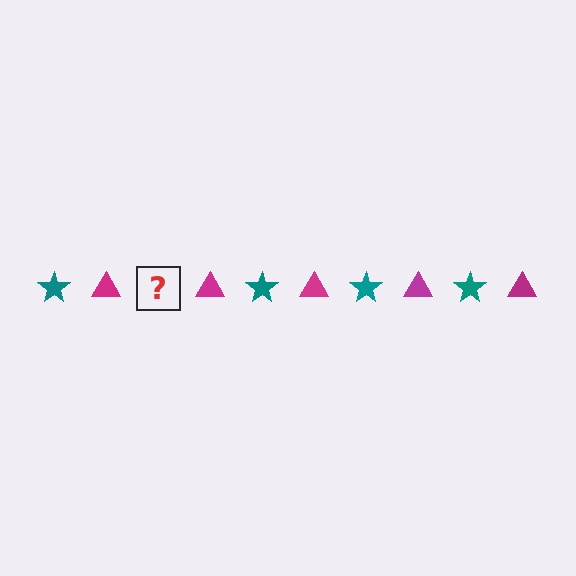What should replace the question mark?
The question mark should be replaced with a teal star.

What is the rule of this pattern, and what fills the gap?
The rule is that the pattern alternates between teal star and magenta triangle. The gap should be filled with a teal star.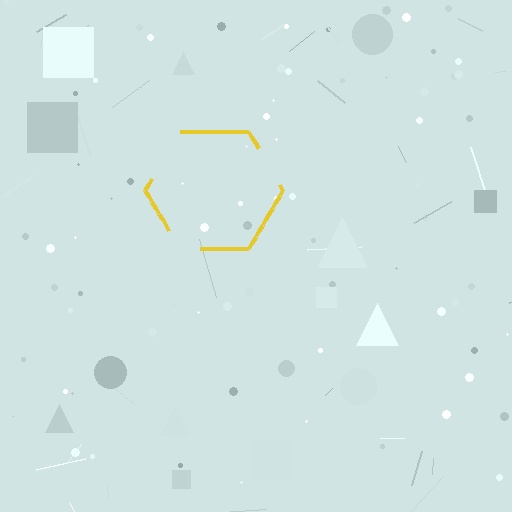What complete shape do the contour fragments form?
The contour fragments form a hexagon.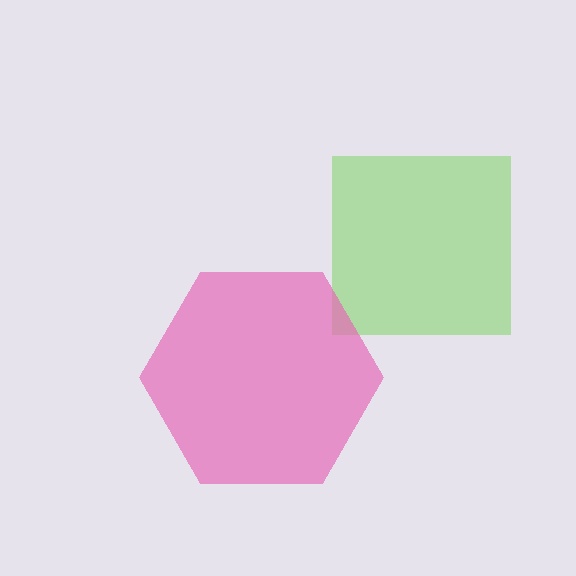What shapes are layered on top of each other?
The layered shapes are: a lime square, a pink hexagon.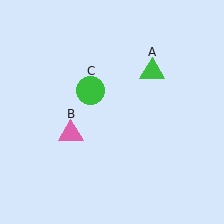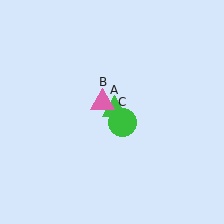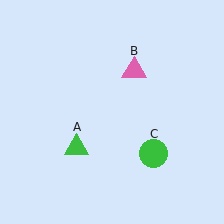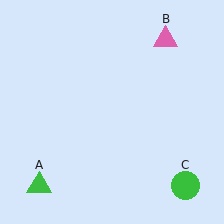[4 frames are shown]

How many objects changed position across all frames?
3 objects changed position: green triangle (object A), pink triangle (object B), green circle (object C).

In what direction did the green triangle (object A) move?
The green triangle (object A) moved down and to the left.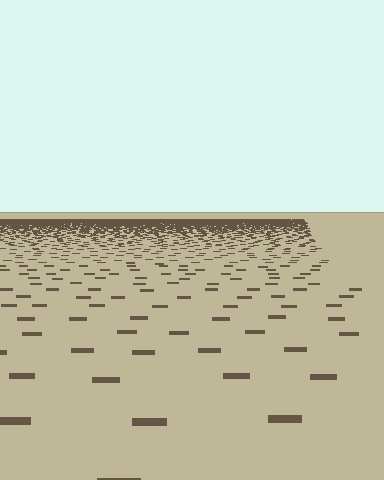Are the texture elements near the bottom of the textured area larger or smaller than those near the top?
Larger. Near the bottom, elements are closer to the viewer and appear at a bigger on-screen size.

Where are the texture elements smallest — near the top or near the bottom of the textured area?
Near the top.